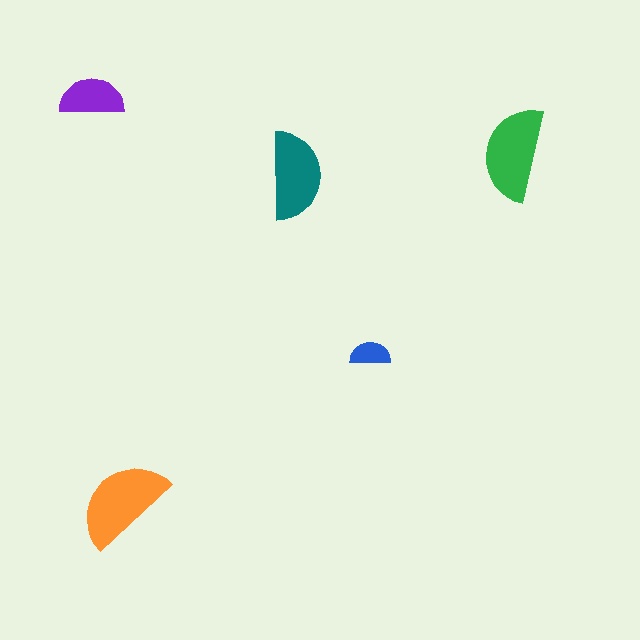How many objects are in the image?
There are 5 objects in the image.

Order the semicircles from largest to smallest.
the orange one, the green one, the teal one, the purple one, the blue one.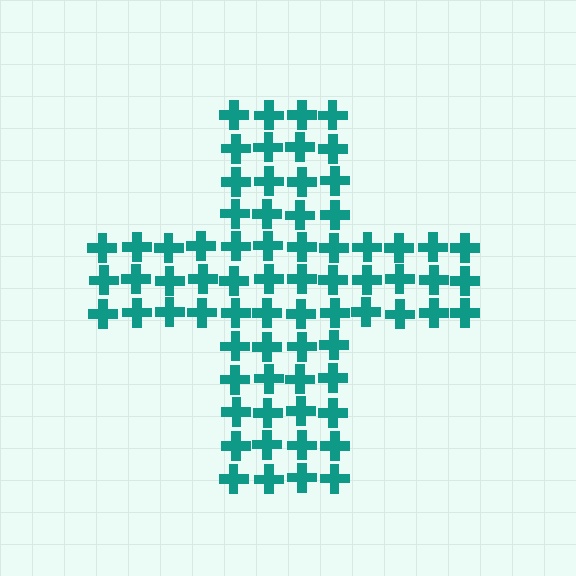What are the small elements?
The small elements are crosses.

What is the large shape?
The large shape is a cross.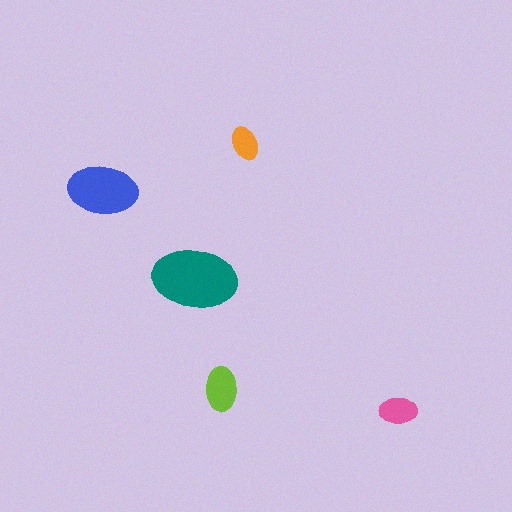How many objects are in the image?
There are 5 objects in the image.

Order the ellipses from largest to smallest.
the teal one, the blue one, the lime one, the pink one, the orange one.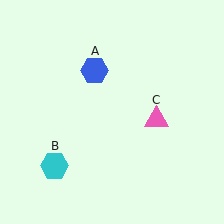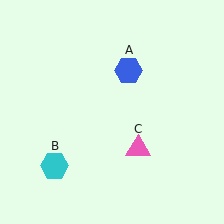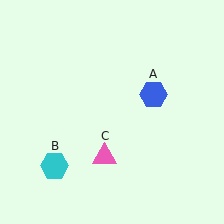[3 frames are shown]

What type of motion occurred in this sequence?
The blue hexagon (object A), pink triangle (object C) rotated clockwise around the center of the scene.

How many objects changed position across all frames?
2 objects changed position: blue hexagon (object A), pink triangle (object C).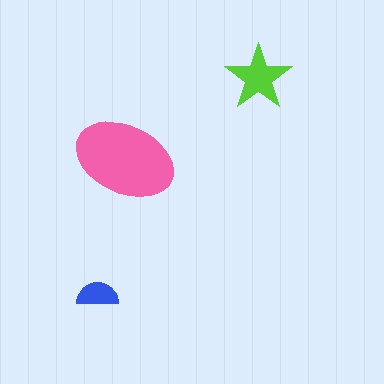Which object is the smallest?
The blue semicircle.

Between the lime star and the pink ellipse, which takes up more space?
The pink ellipse.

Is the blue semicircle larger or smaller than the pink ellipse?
Smaller.